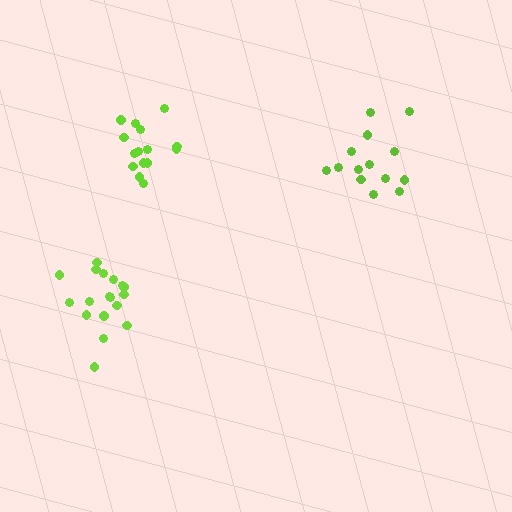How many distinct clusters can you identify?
There are 3 distinct clusters.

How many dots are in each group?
Group 1: 15 dots, Group 2: 14 dots, Group 3: 18 dots (47 total).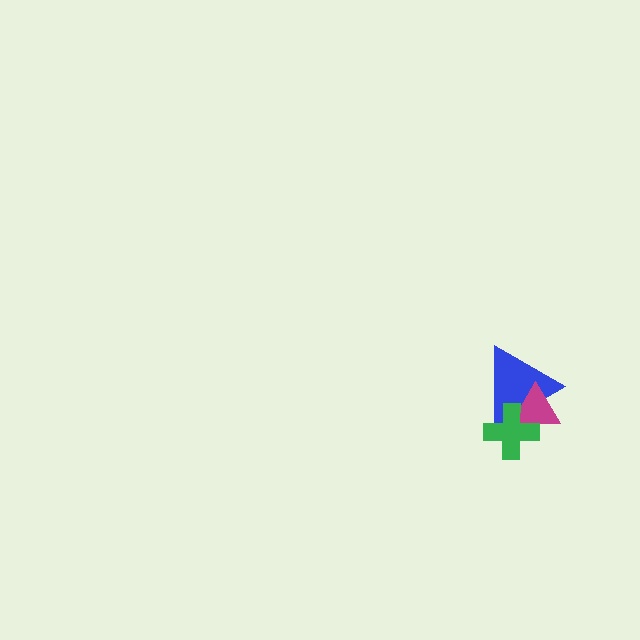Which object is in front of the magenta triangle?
The green cross is in front of the magenta triangle.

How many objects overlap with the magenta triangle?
2 objects overlap with the magenta triangle.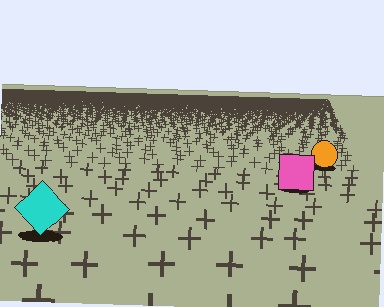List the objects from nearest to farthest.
From nearest to farthest: the cyan diamond, the pink square, the orange circle.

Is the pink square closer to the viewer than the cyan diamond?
No. The cyan diamond is closer — you can tell from the texture gradient: the ground texture is coarser near it.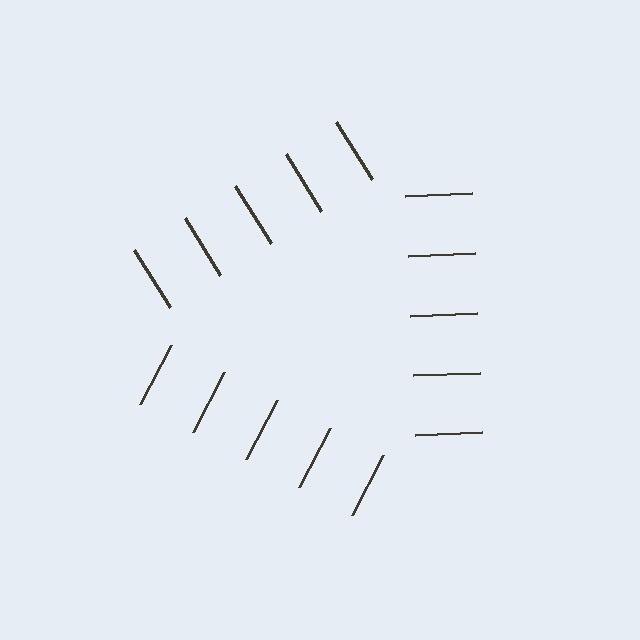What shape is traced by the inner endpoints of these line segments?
An illusory triangle — the line segments terminate on its edges but no continuous stroke is drawn.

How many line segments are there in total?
15 — 5 along each of the 3 edges.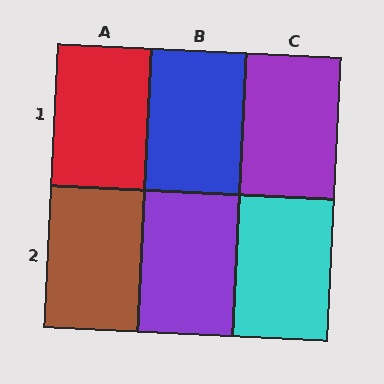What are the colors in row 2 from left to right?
Brown, purple, cyan.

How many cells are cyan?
1 cell is cyan.